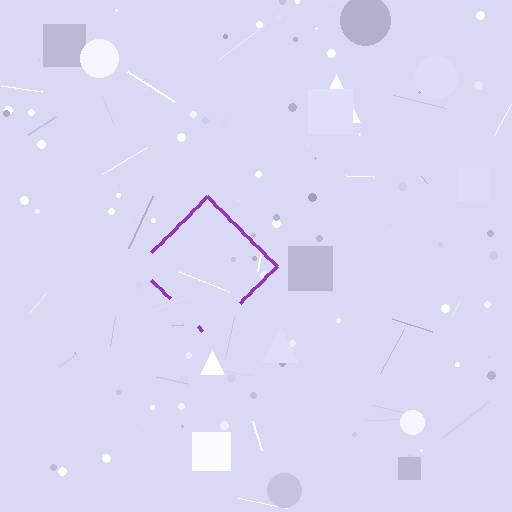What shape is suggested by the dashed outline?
The dashed outline suggests a diamond.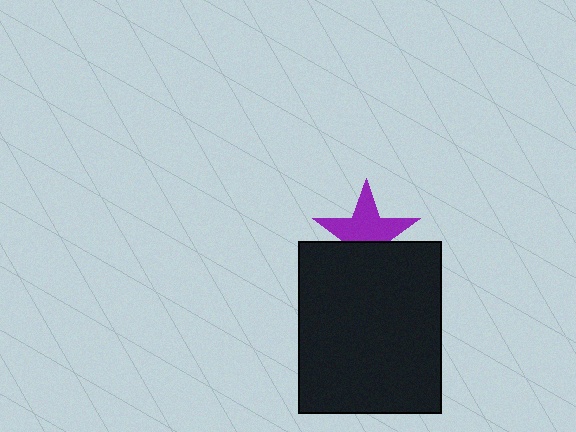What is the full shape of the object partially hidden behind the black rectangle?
The partially hidden object is a purple star.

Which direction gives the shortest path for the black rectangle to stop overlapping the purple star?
Moving down gives the shortest separation.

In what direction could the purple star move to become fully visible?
The purple star could move up. That would shift it out from behind the black rectangle entirely.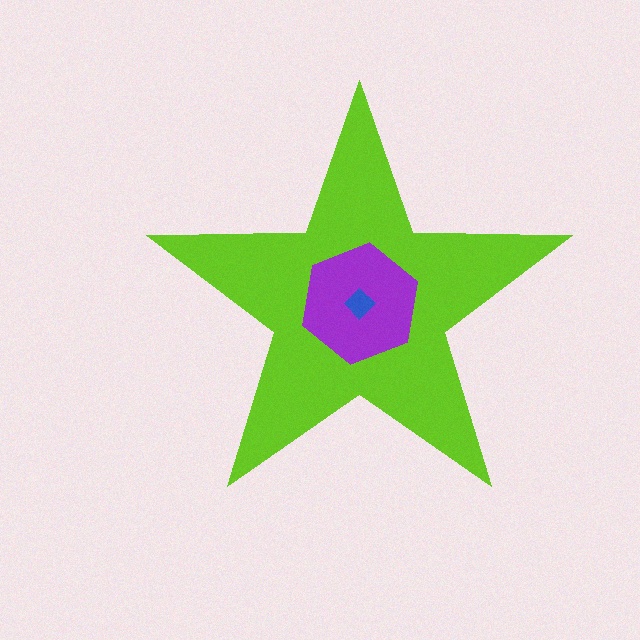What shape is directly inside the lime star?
The purple hexagon.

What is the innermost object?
The blue diamond.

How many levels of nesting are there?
3.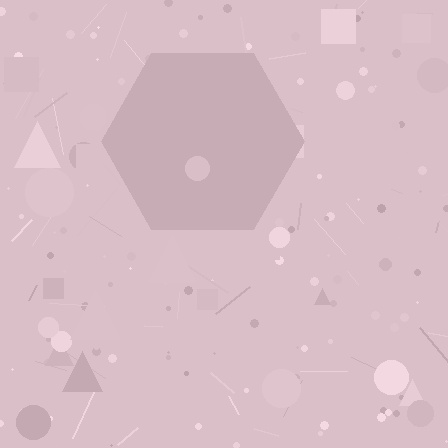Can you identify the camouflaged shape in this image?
The camouflaged shape is a hexagon.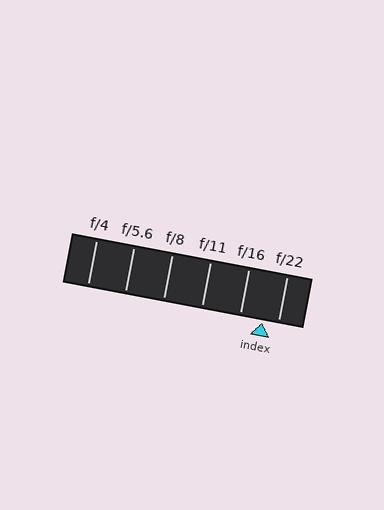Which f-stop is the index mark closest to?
The index mark is closest to f/22.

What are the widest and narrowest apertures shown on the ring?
The widest aperture shown is f/4 and the narrowest is f/22.